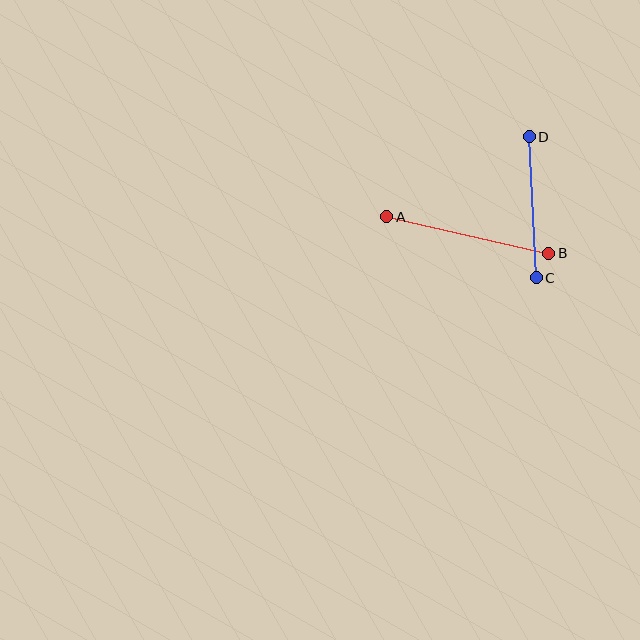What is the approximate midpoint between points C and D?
The midpoint is at approximately (533, 207) pixels.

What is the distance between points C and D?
The distance is approximately 141 pixels.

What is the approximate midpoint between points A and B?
The midpoint is at approximately (468, 235) pixels.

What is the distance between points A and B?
The distance is approximately 166 pixels.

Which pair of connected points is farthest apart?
Points A and B are farthest apart.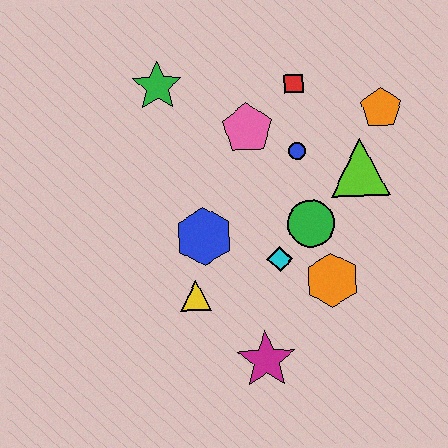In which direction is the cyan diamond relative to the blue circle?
The cyan diamond is below the blue circle.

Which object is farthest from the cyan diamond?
The green star is farthest from the cyan diamond.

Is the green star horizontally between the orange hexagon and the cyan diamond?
No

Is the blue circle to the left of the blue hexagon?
No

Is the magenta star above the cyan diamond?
No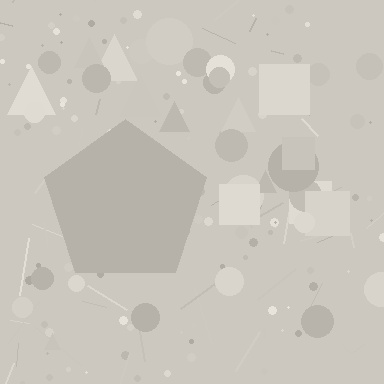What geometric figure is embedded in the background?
A pentagon is embedded in the background.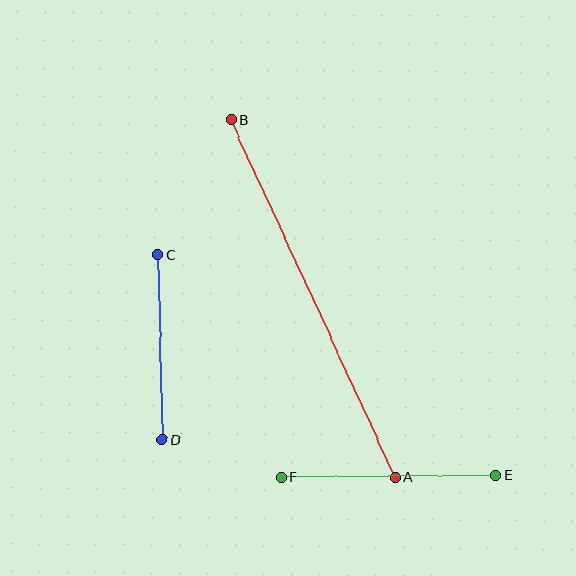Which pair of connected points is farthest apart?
Points A and B are farthest apart.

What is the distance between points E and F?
The distance is approximately 215 pixels.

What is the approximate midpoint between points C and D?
The midpoint is at approximately (160, 347) pixels.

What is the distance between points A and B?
The distance is approximately 393 pixels.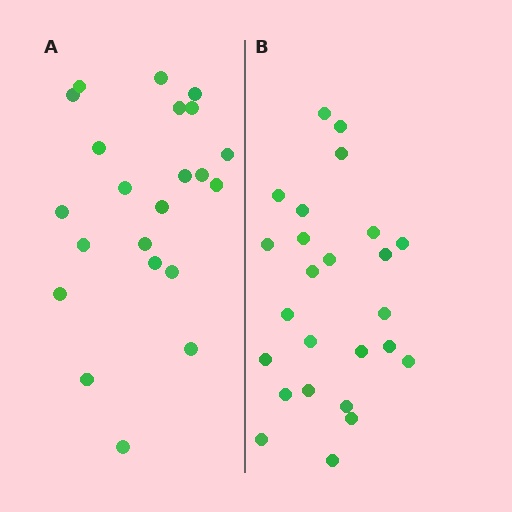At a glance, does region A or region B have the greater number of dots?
Region B (the right region) has more dots.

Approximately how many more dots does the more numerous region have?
Region B has just a few more — roughly 2 or 3 more dots than region A.